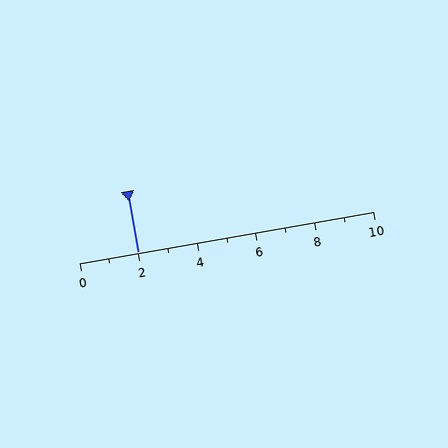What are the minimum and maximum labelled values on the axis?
The axis runs from 0 to 10.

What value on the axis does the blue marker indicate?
The marker indicates approximately 2.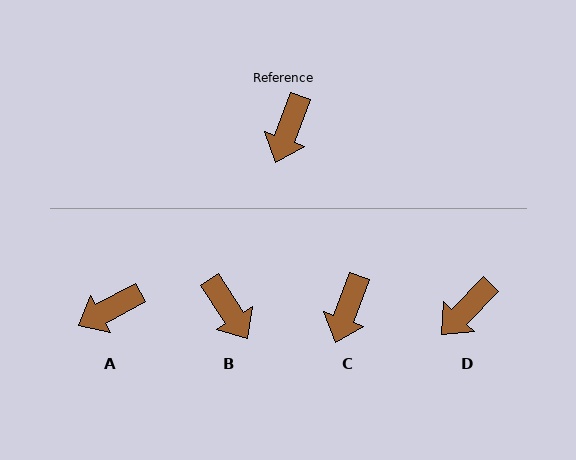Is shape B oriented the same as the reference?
No, it is off by about 54 degrees.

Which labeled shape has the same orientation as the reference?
C.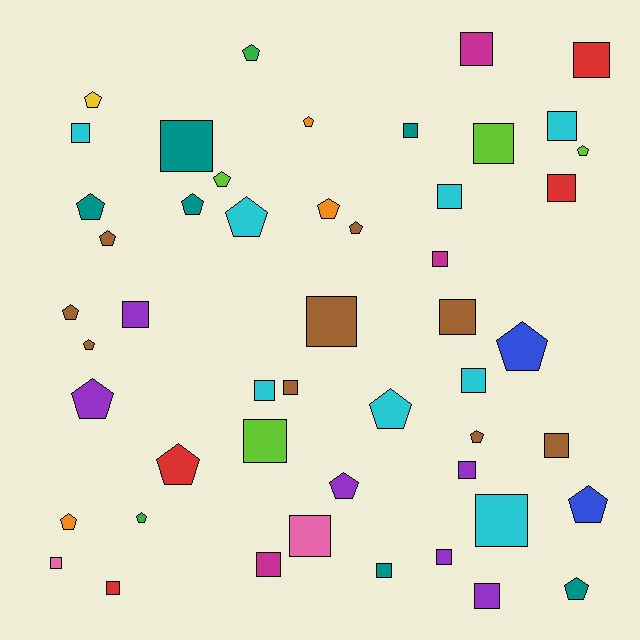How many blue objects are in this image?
There are 2 blue objects.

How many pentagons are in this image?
There are 23 pentagons.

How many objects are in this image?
There are 50 objects.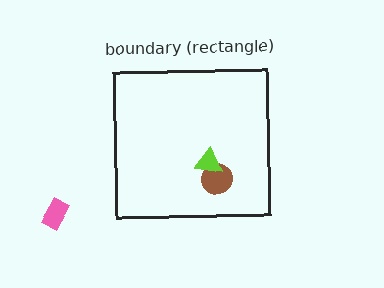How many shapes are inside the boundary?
2 inside, 1 outside.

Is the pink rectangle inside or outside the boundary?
Outside.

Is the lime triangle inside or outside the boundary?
Inside.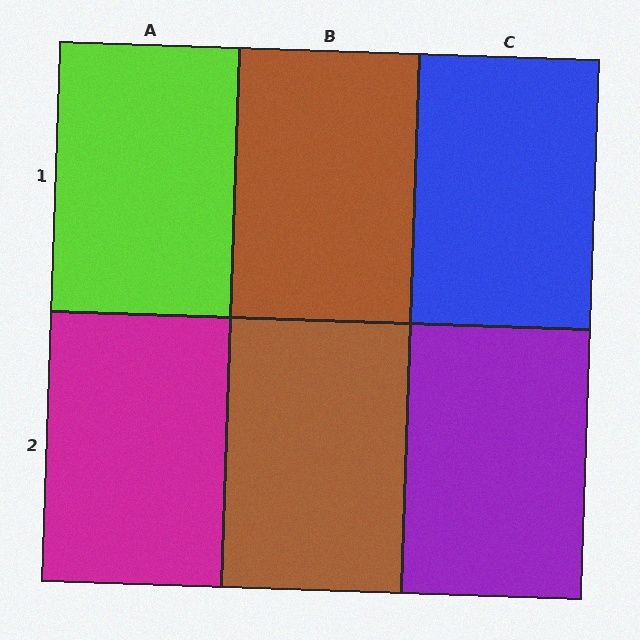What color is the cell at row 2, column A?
Magenta.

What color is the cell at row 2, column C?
Purple.